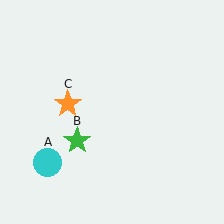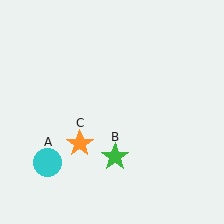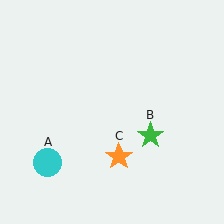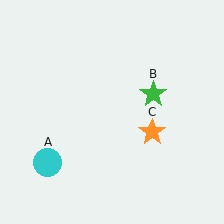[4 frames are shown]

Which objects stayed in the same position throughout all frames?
Cyan circle (object A) remained stationary.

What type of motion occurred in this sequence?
The green star (object B), orange star (object C) rotated counterclockwise around the center of the scene.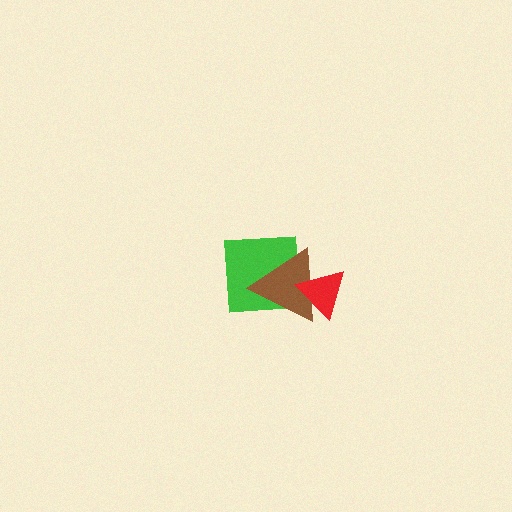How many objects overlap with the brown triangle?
2 objects overlap with the brown triangle.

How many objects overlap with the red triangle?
1 object overlaps with the red triangle.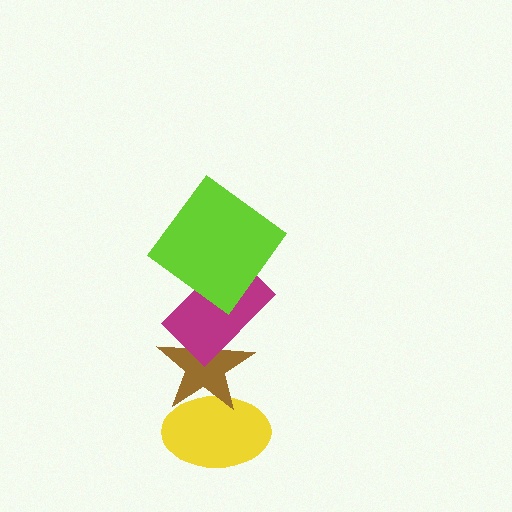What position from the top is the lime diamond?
The lime diamond is 1st from the top.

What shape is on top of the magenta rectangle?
The lime diamond is on top of the magenta rectangle.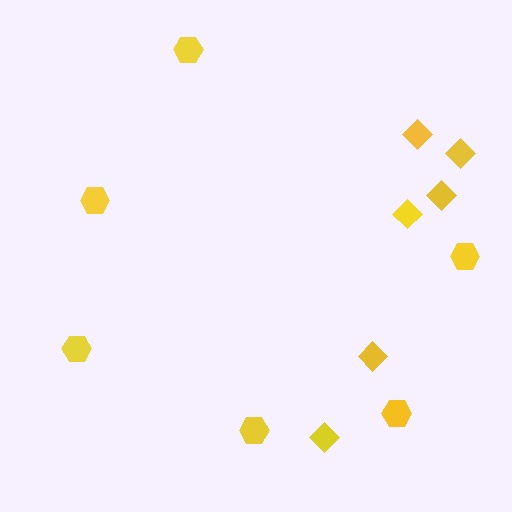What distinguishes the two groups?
There are 2 groups: one group of diamonds (6) and one group of hexagons (6).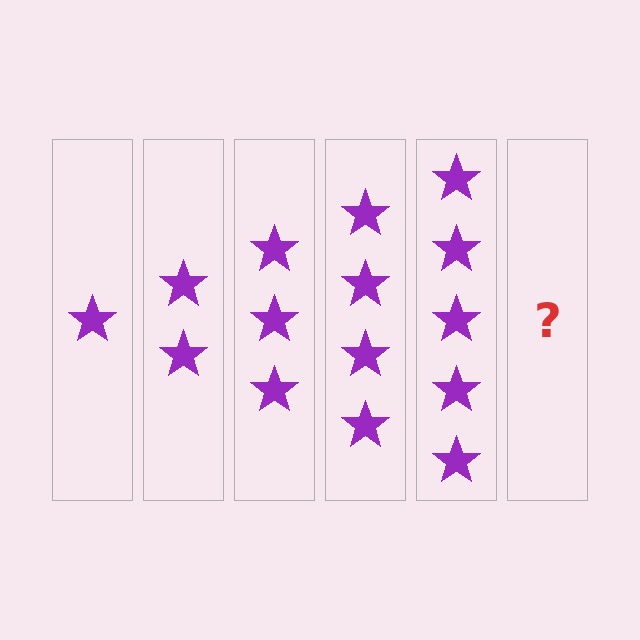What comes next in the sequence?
The next element should be 6 stars.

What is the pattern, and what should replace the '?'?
The pattern is that each step adds one more star. The '?' should be 6 stars.